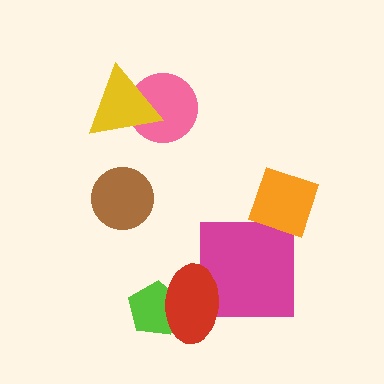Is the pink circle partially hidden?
Yes, it is partially covered by another shape.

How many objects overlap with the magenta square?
1 object overlaps with the magenta square.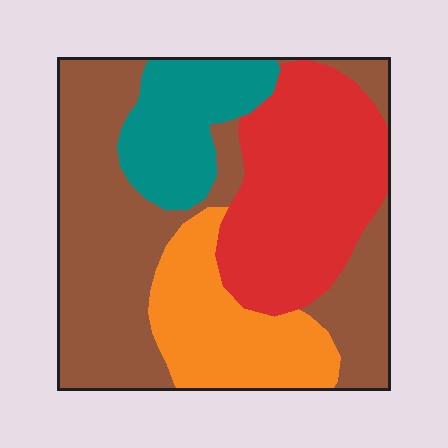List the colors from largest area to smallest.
From largest to smallest: brown, red, orange, teal.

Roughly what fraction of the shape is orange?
Orange takes up about one sixth (1/6) of the shape.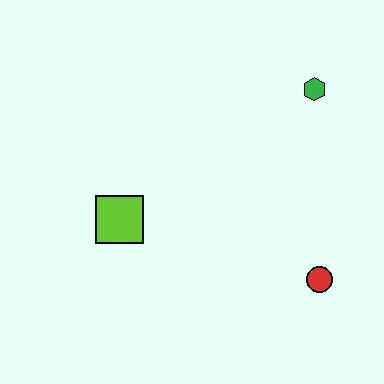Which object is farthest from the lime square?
The green hexagon is farthest from the lime square.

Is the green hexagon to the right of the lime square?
Yes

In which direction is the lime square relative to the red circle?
The lime square is to the left of the red circle.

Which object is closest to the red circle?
The green hexagon is closest to the red circle.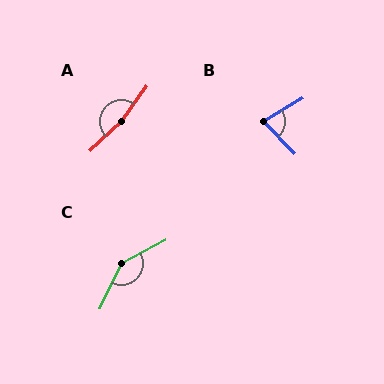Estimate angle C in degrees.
Approximately 143 degrees.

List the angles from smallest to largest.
B (76°), C (143°), A (170°).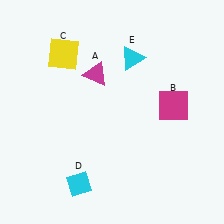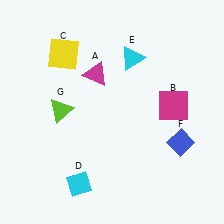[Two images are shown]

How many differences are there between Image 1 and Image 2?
There are 2 differences between the two images.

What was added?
A blue diamond (F), a lime triangle (G) were added in Image 2.